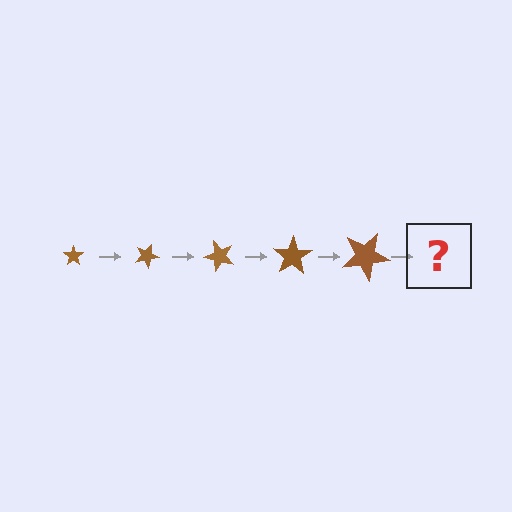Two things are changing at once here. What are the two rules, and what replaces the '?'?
The two rules are that the star grows larger each step and it rotates 25 degrees each step. The '?' should be a star, larger than the previous one and rotated 125 degrees from the start.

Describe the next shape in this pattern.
It should be a star, larger than the previous one and rotated 125 degrees from the start.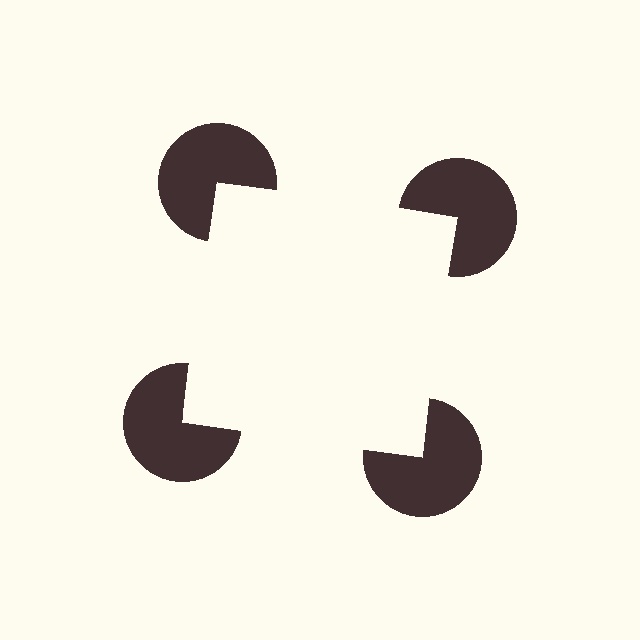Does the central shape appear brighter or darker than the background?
It typically appears slightly brighter than the background, even though no actual brightness change is drawn.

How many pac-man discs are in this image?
There are 4 — one at each vertex of the illusory square.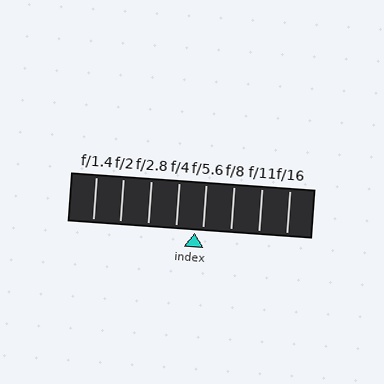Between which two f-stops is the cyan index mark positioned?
The index mark is between f/4 and f/5.6.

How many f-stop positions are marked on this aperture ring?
There are 8 f-stop positions marked.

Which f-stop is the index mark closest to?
The index mark is closest to f/5.6.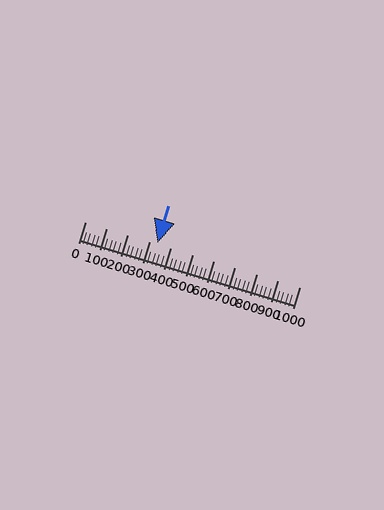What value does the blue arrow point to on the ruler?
The blue arrow points to approximately 335.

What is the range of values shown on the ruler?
The ruler shows values from 0 to 1000.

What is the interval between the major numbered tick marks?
The major tick marks are spaced 100 units apart.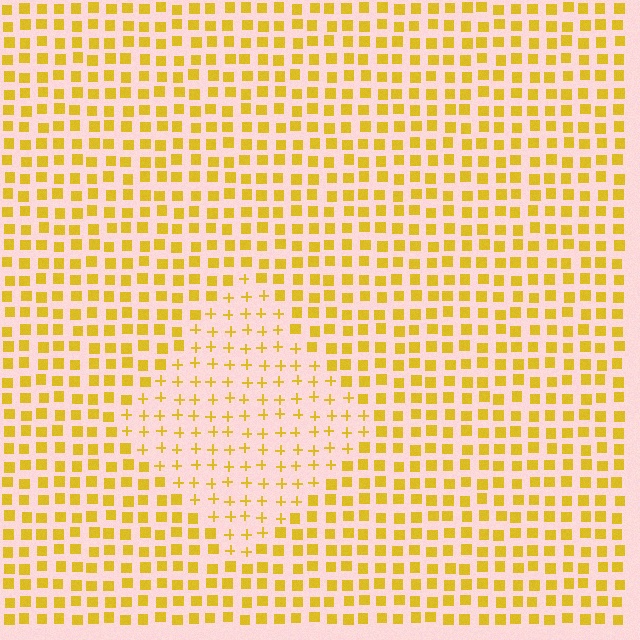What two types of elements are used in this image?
The image uses plus signs inside the diamond region and squares outside it.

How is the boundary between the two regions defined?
The boundary is defined by a change in element shape: plus signs inside vs. squares outside. All elements share the same color and spacing.